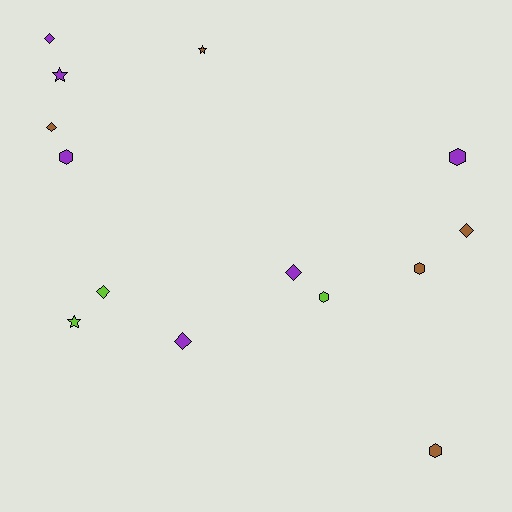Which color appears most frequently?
Purple, with 6 objects.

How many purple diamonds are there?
There are 3 purple diamonds.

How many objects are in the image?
There are 14 objects.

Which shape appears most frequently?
Diamond, with 6 objects.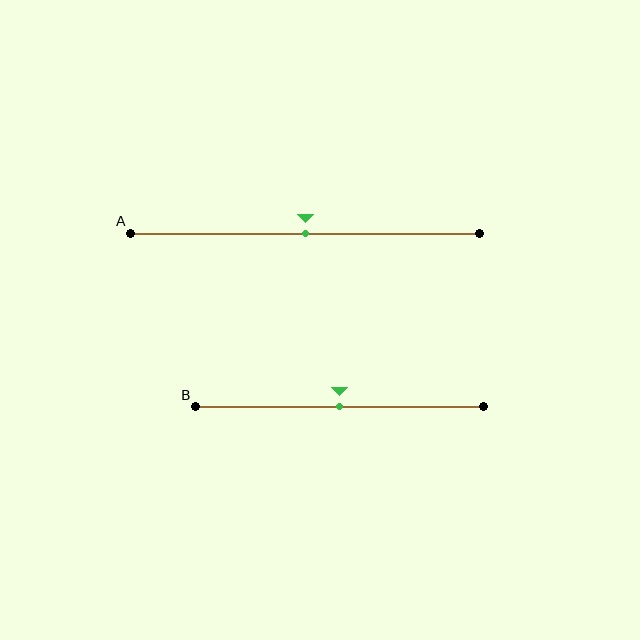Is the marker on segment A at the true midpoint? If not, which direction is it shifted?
Yes, the marker on segment A is at the true midpoint.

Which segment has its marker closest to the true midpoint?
Segment A has its marker closest to the true midpoint.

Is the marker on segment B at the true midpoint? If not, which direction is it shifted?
Yes, the marker on segment B is at the true midpoint.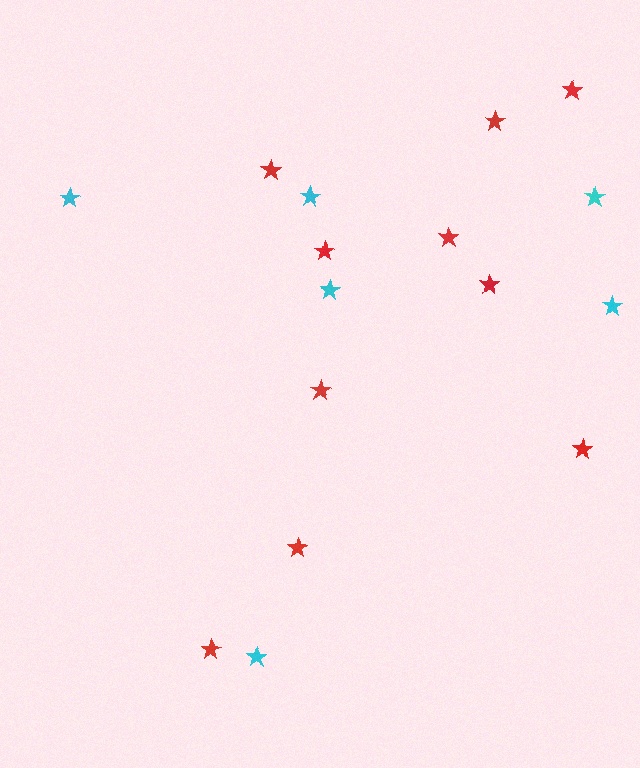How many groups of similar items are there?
There are 2 groups: one group of cyan stars (6) and one group of red stars (10).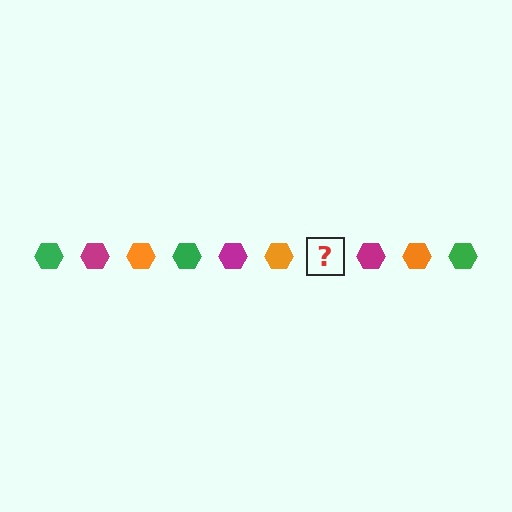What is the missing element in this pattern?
The missing element is a green hexagon.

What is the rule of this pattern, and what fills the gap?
The rule is that the pattern cycles through green, magenta, orange hexagons. The gap should be filled with a green hexagon.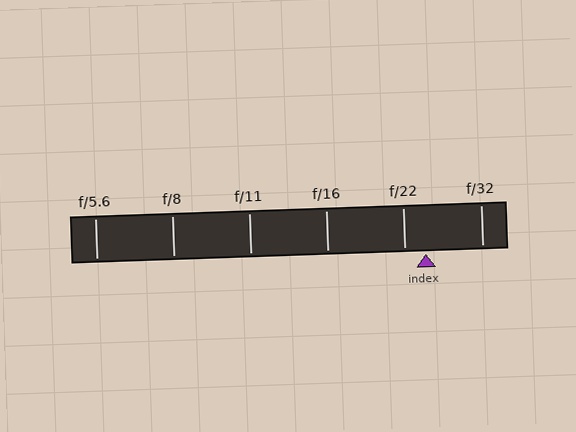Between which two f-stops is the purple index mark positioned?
The index mark is between f/22 and f/32.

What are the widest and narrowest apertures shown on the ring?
The widest aperture shown is f/5.6 and the narrowest is f/32.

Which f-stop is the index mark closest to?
The index mark is closest to f/22.